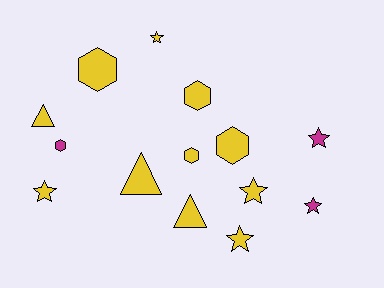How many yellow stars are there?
There are 4 yellow stars.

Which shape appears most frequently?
Star, with 6 objects.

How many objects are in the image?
There are 14 objects.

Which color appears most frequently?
Yellow, with 11 objects.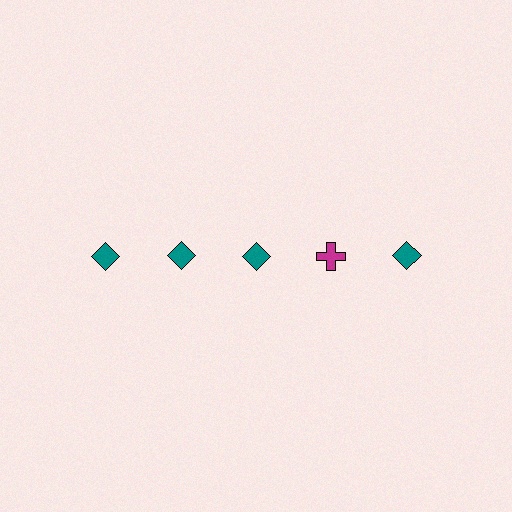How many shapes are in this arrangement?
There are 5 shapes arranged in a grid pattern.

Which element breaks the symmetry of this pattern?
The magenta cross in the top row, second from right column breaks the symmetry. All other shapes are teal diamonds.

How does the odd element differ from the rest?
It differs in both color (magenta instead of teal) and shape (cross instead of diamond).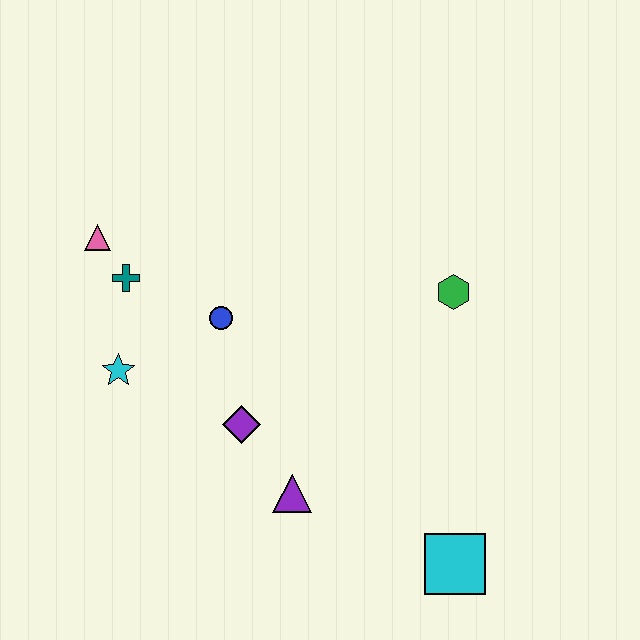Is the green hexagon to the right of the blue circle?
Yes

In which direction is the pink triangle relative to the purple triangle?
The pink triangle is above the purple triangle.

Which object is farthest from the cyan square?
The pink triangle is farthest from the cyan square.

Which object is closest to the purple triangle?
The purple diamond is closest to the purple triangle.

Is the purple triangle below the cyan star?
Yes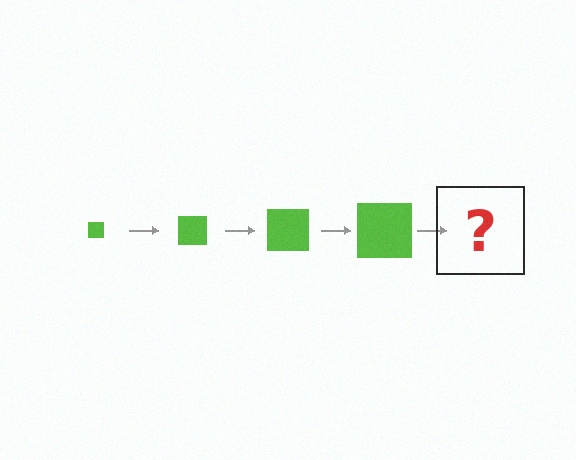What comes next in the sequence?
The next element should be a lime square, larger than the previous one.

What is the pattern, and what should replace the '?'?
The pattern is that the square gets progressively larger each step. The '?' should be a lime square, larger than the previous one.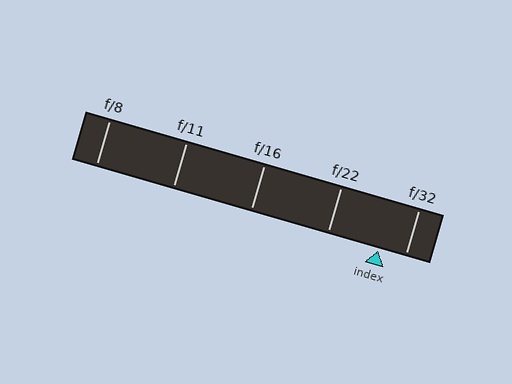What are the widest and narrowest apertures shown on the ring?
The widest aperture shown is f/8 and the narrowest is f/32.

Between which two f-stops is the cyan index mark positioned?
The index mark is between f/22 and f/32.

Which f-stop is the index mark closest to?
The index mark is closest to f/32.